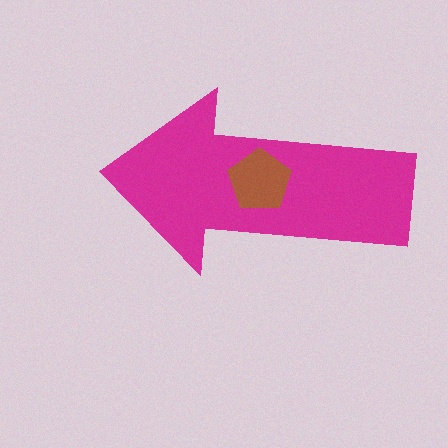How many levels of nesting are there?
2.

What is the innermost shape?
The brown pentagon.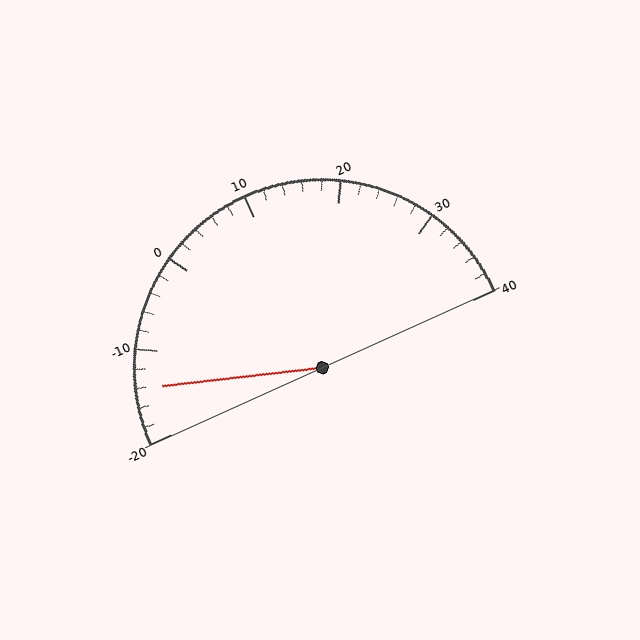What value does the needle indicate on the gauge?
The needle indicates approximately -14.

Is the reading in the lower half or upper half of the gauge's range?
The reading is in the lower half of the range (-20 to 40).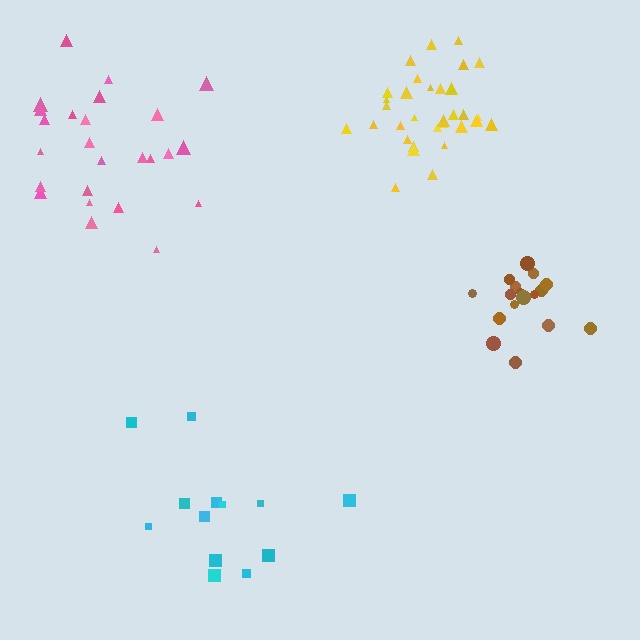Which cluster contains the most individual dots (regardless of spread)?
Yellow (32).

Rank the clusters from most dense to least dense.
yellow, brown, pink, cyan.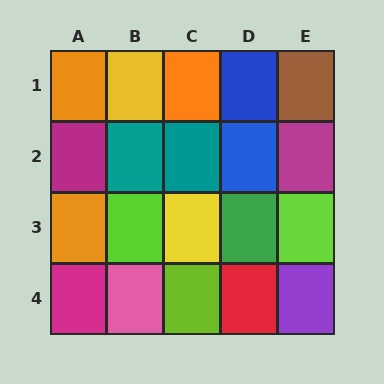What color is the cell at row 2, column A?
Magenta.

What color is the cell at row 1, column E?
Brown.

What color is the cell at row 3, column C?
Yellow.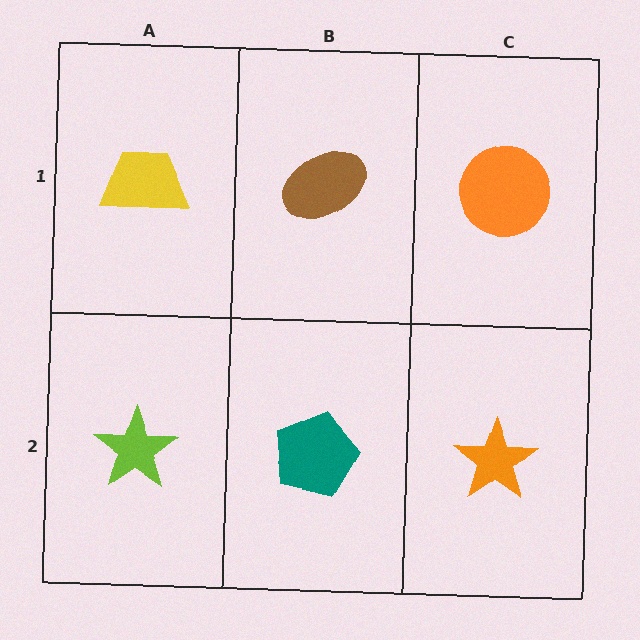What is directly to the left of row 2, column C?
A teal pentagon.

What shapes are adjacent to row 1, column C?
An orange star (row 2, column C), a brown ellipse (row 1, column B).